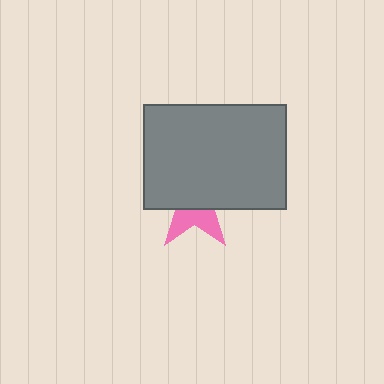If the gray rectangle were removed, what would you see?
You would see the complete pink star.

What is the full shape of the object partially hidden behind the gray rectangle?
The partially hidden object is a pink star.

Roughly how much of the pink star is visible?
A small part of it is visible (roughly 37%).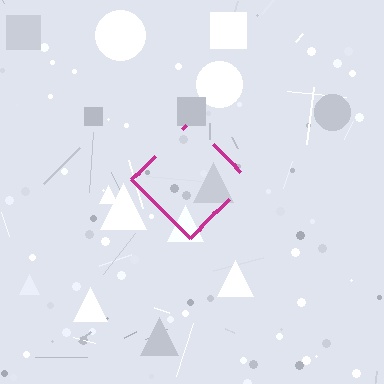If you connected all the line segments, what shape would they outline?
They would outline a diamond.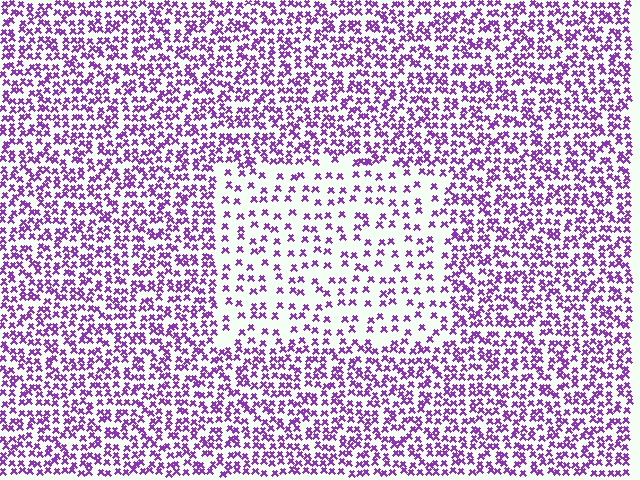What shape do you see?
I see a rectangle.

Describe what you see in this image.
The image contains small purple elements arranged at two different densities. A rectangle-shaped region is visible where the elements are less densely packed than the surrounding area.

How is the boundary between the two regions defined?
The boundary is defined by a change in element density (approximately 2.2x ratio). All elements are the same color, size, and shape.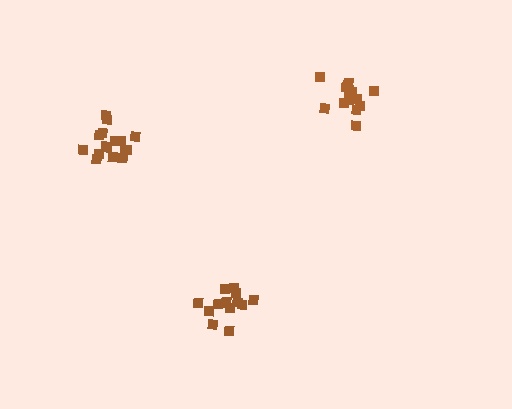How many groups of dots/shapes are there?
There are 3 groups.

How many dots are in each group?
Group 1: 16 dots, Group 2: 14 dots, Group 3: 14 dots (44 total).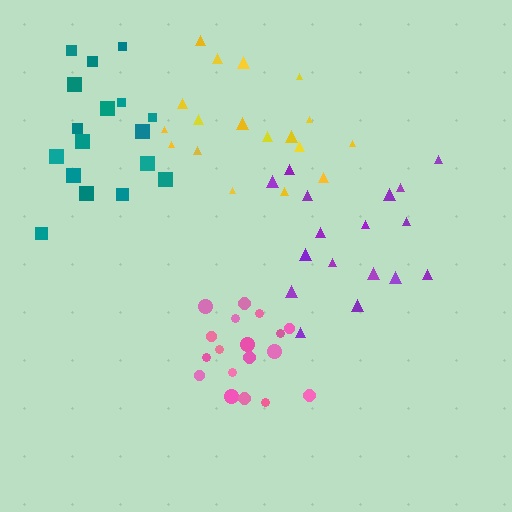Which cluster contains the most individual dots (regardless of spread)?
Pink (19).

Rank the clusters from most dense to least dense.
pink, teal, purple, yellow.